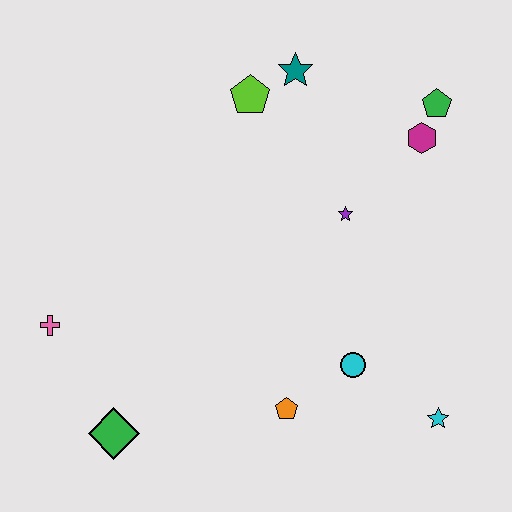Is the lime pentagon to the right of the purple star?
No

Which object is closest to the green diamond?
The pink cross is closest to the green diamond.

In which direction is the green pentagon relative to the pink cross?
The green pentagon is to the right of the pink cross.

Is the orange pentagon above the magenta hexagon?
No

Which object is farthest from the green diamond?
The green pentagon is farthest from the green diamond.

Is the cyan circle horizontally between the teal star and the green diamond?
No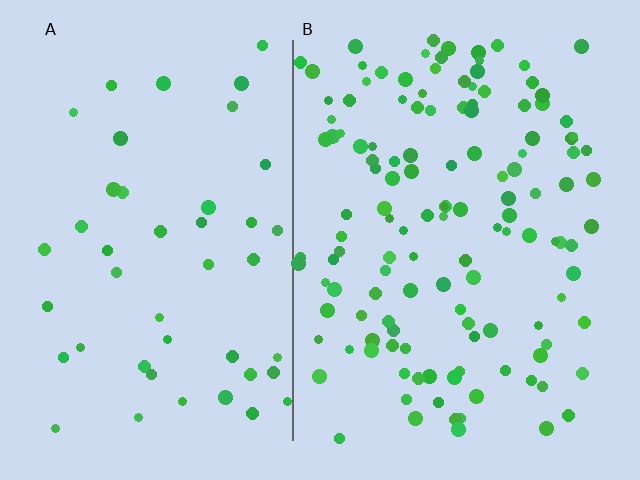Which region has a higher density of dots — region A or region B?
B (the right).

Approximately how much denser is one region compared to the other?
Approximately 2.9× — region B over region A.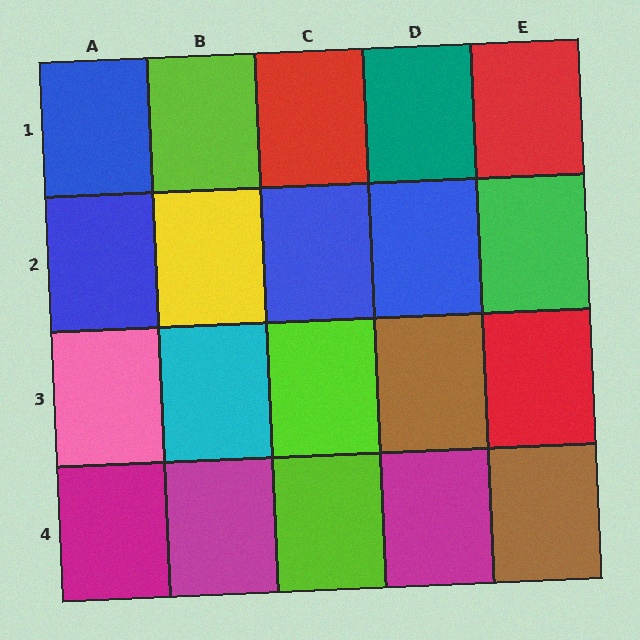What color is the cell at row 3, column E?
Red.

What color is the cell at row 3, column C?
Lime.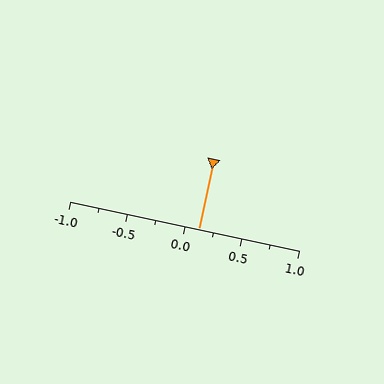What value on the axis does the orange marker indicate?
The marker indicates approximately 0.12.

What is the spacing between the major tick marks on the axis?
The major ticks are spaced 0.5 apart.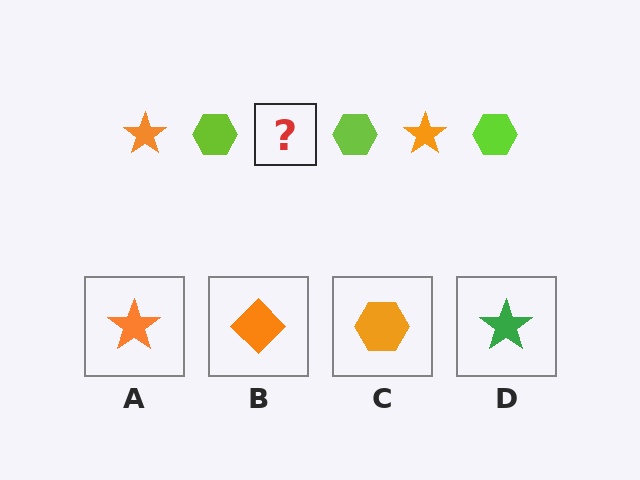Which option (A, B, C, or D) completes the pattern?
A.